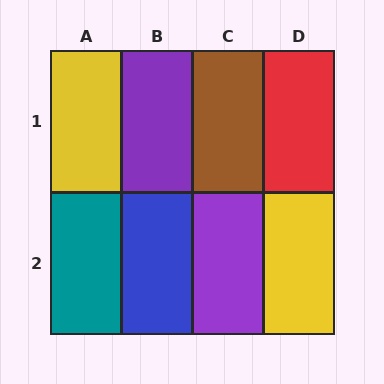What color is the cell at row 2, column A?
Teal.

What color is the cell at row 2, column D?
Yellow.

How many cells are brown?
1 cell is brown.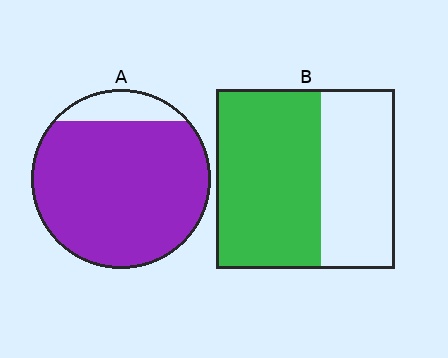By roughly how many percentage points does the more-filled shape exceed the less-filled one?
By roughly 30 percentage points (A over B).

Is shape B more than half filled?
Yes.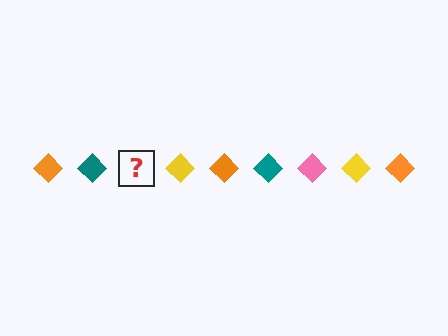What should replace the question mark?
The question mark should be replaced with a pink diamond.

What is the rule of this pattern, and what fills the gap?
The rule is that the pattern cycles through orange, teal, pink, yellow diamonds. The gap should be filled with a pink diamond.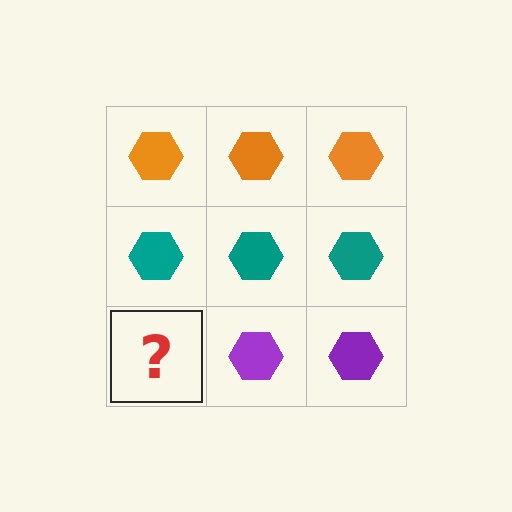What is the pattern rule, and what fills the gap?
The rule is that each row has a consistent color. The gap should be filled with a purple hexagon.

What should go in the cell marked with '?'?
The missing cell should contain a purple hexagon.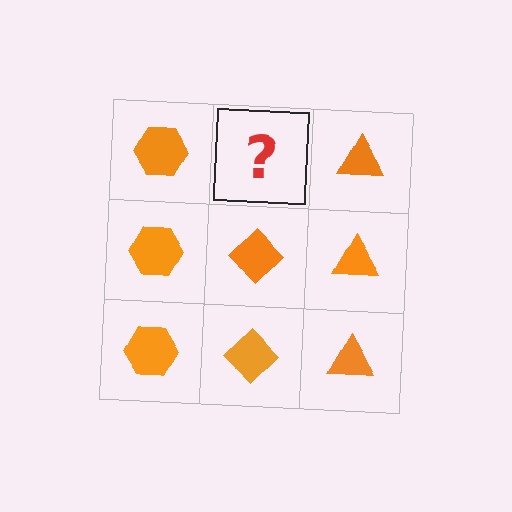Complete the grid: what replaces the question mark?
The question mark should be replaced with an orange diamond.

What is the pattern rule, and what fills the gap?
The rule is that each column has a consistent shape. The gap should be filled with an orange diamond.